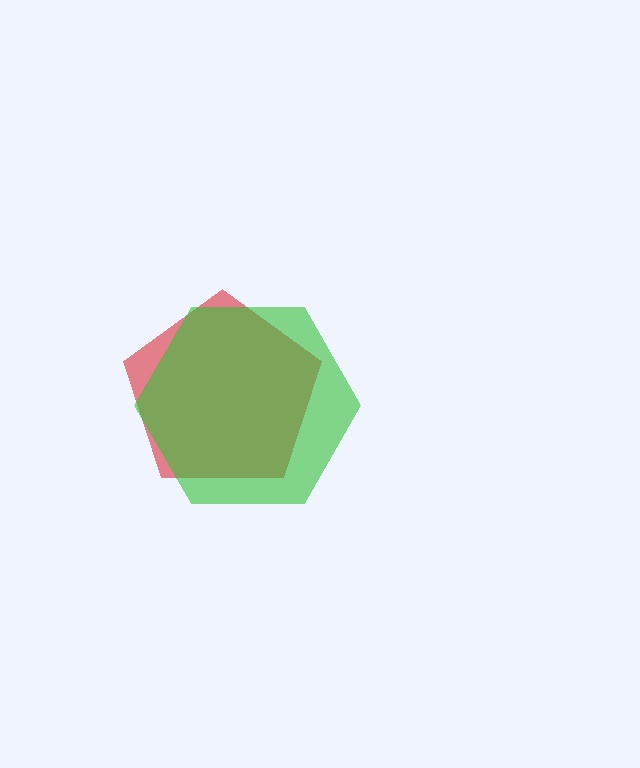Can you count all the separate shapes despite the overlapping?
Yes, there are 2 separate shapes.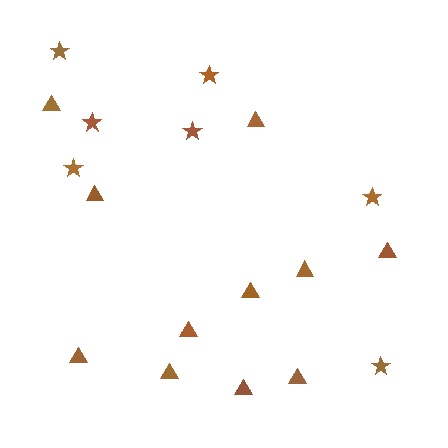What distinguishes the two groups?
There are 2 groups: one group of stars (7) and one group of triangles (11).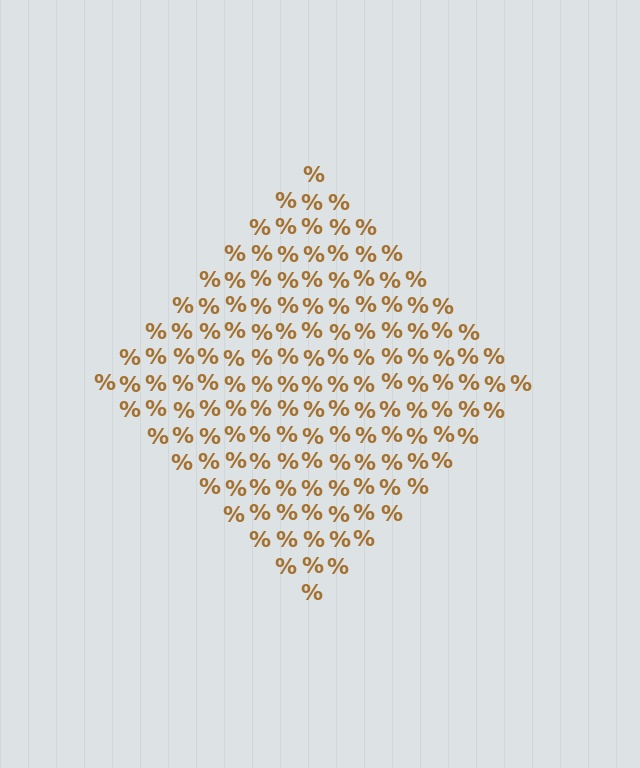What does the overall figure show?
The overall figure shows a diamond.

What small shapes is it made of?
It is made of small percent signs.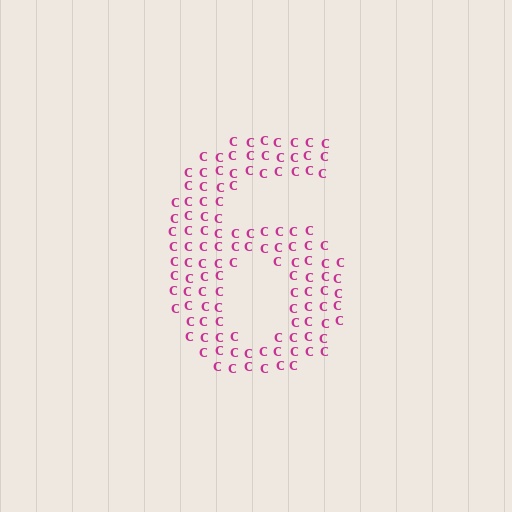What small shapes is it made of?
It is made of small letter C's.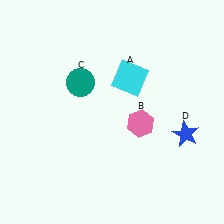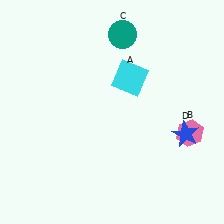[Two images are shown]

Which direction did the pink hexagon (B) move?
The pink hexagon (B) moved right.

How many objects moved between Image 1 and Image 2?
2 objects moved between the two images.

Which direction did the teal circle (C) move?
The teal circle (C) moved up.